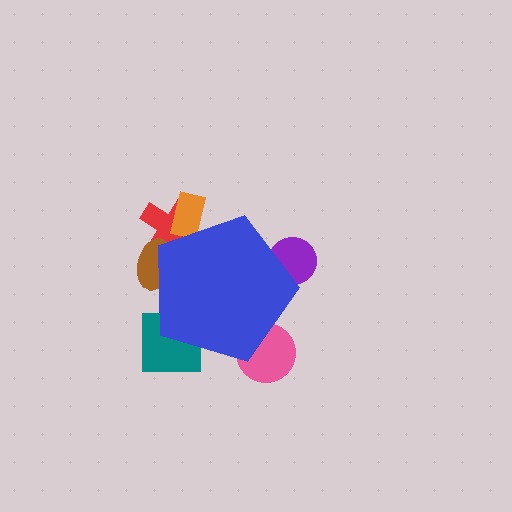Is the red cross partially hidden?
Yes, the red cross is partially hidden behind the blue pentagon.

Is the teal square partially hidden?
Yes, the teal square is partially hidden behind the blue pentagon.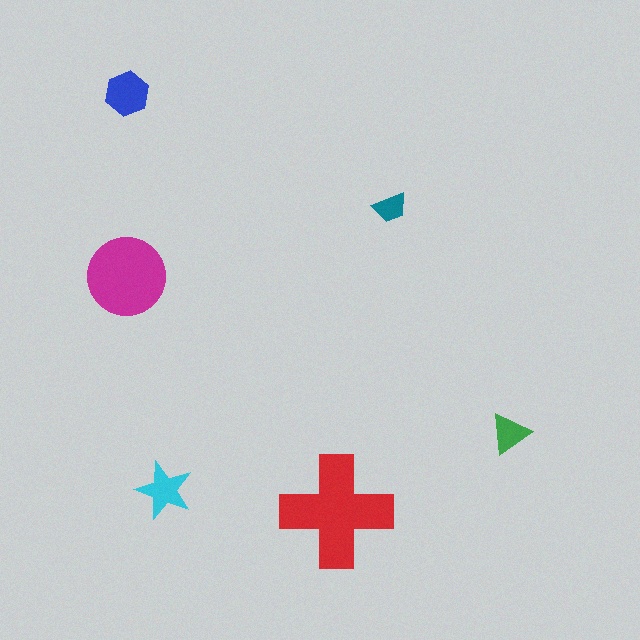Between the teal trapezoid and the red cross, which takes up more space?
The red cross.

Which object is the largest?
The red cross.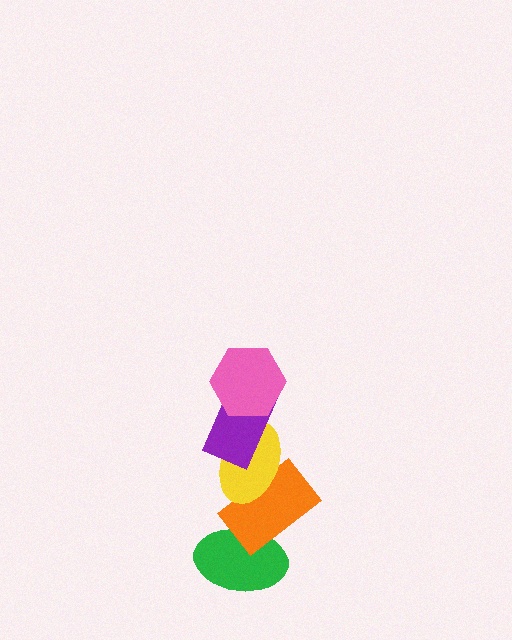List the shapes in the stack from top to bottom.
From top to bottom: the pink hexagon, the purple rectangle, the yellow ellipse, the orange rectangle, the green ellipse.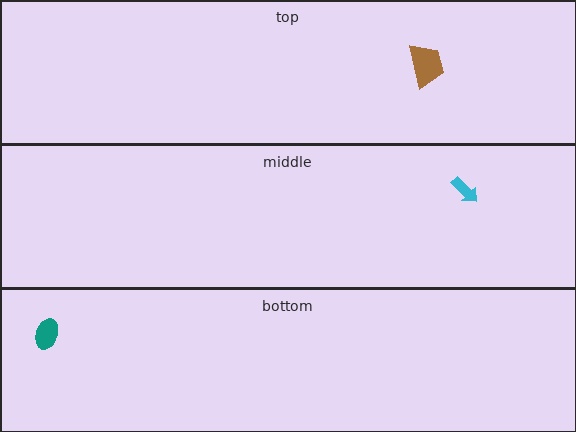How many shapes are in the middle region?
1.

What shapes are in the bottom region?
The teal ellipse.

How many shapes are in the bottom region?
1.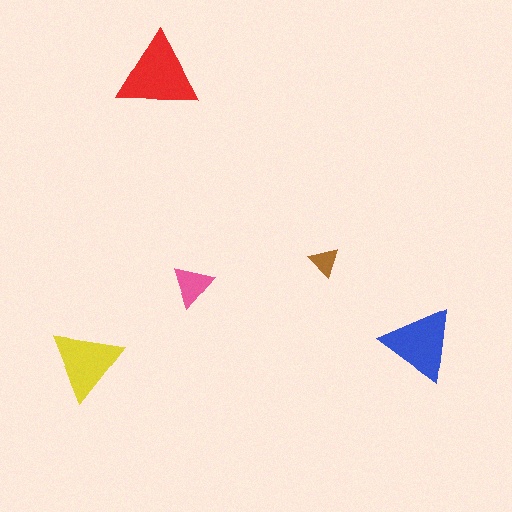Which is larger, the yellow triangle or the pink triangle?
The yellow one.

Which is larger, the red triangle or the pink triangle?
The red one.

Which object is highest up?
The red triangle is topmost.